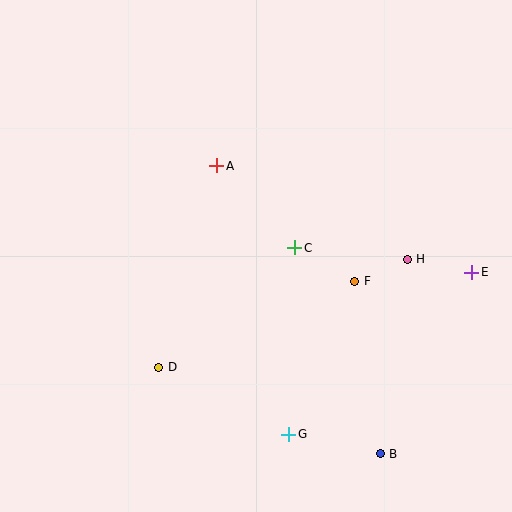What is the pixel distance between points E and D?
The distance between E and D is 327 pixels.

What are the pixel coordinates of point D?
Point D is at (159, 367).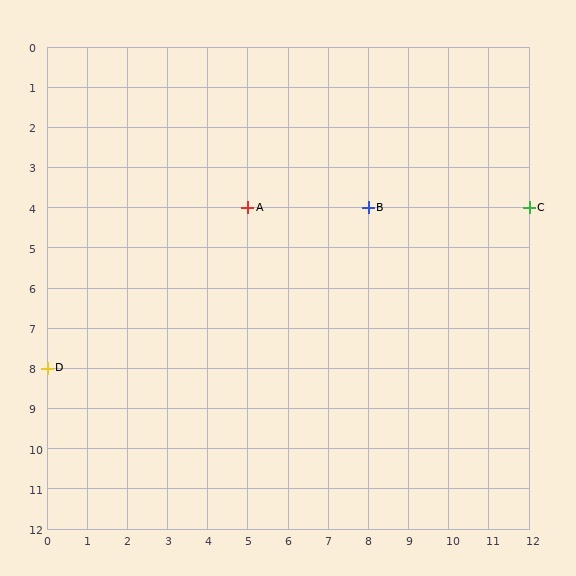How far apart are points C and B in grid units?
Points C and B are 4 columns apart.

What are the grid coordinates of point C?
Point C is at grid coordinates (12, 4).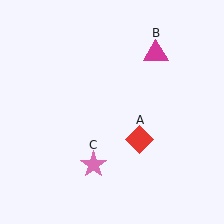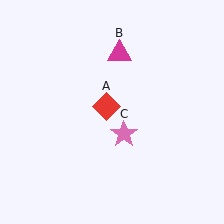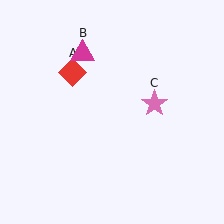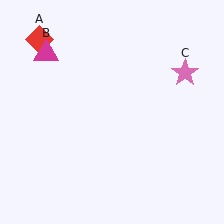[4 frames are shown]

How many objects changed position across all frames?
3 objects changed position: red diamond (object A), magenta triangle (object B), pink star (object C).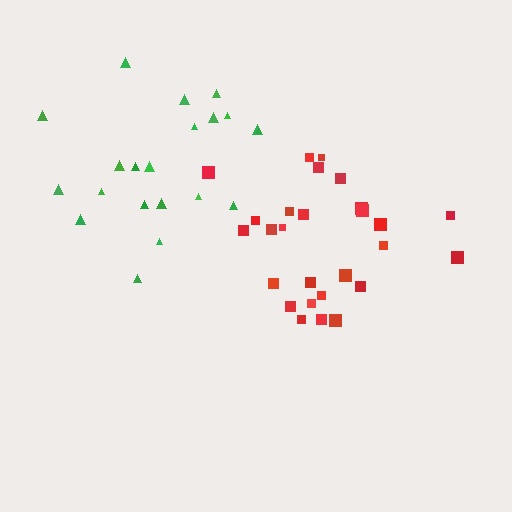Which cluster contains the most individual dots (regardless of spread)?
Red (27).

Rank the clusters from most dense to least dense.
red, green.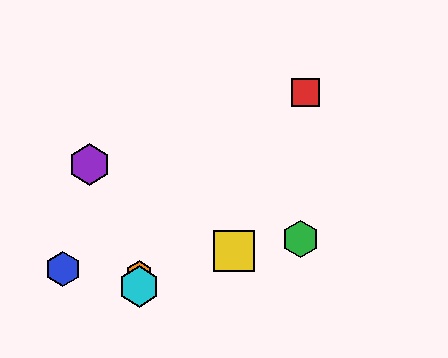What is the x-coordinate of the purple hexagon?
The purple hexagon is at x≈89.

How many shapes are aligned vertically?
2 shapes (the orange hexagon, the cyan hexagon) are aligned vertically.